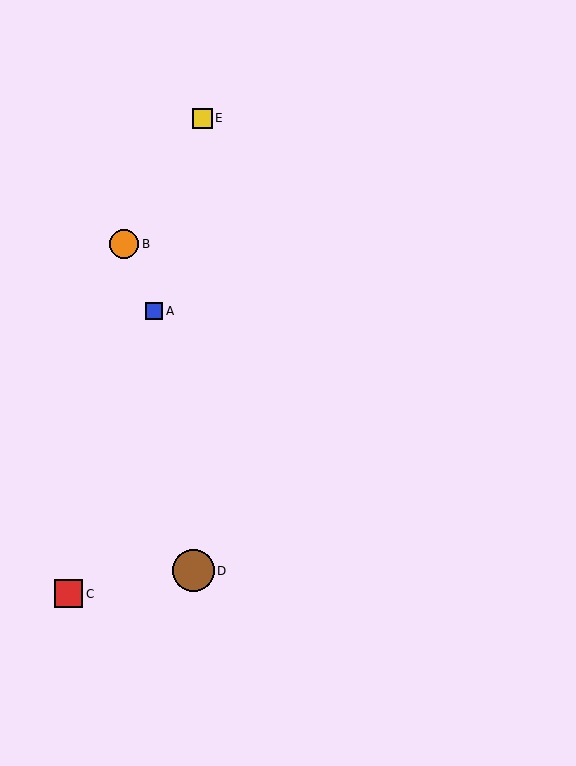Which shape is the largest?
The brown circle (labeled D) is the largest.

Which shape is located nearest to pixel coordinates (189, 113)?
The yellow square (labeled E) at (202, 118) is nearest to that location.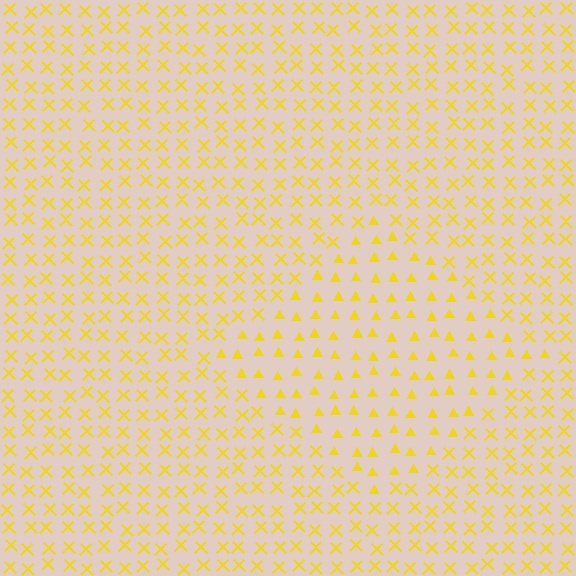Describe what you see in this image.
The image is filled with small yellow elements arranged in a uniform grid. A diamond-shaped region contains triangles, while the surrounding area contains X marks. The boundary is defined purely by the change in element shape.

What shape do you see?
I see a diamond.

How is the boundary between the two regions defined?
The boundary is defined by a change in element shape: triangles inside vs. X marks outside. All elements share the same color and spacing.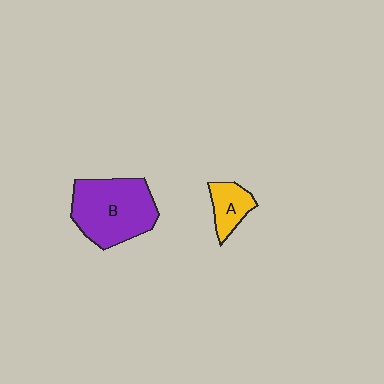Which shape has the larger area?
Shape B (purple).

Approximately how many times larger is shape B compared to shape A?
Approximately 2.7 times.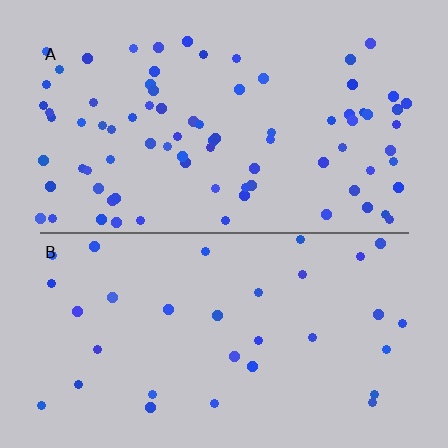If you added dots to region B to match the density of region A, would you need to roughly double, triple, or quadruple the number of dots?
Approximately triple.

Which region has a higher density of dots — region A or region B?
A (the top).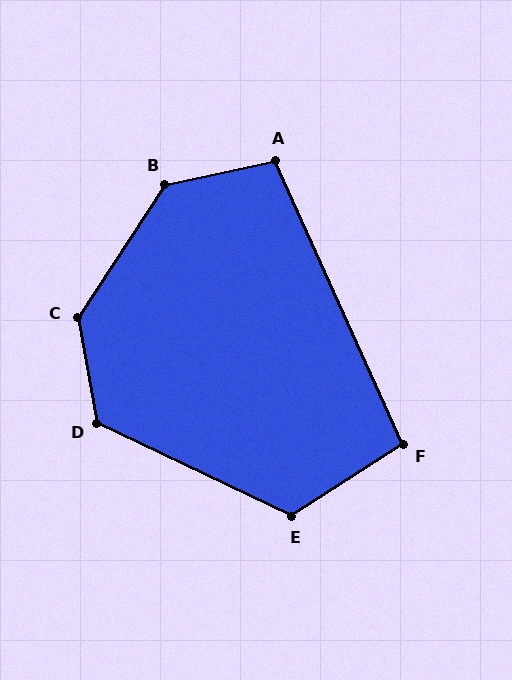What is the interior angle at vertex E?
Approximately 121 degrees (obtuse).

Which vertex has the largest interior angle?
C, at approximately 137 degrees.